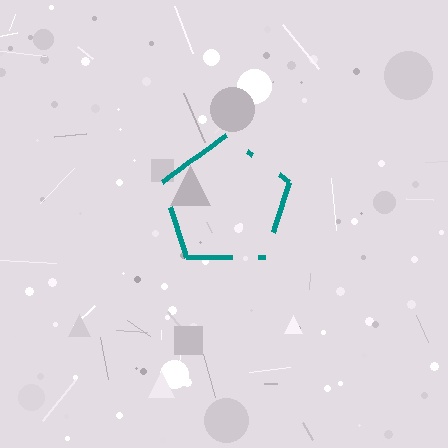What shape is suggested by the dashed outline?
The dashed outline suggests a pentagon.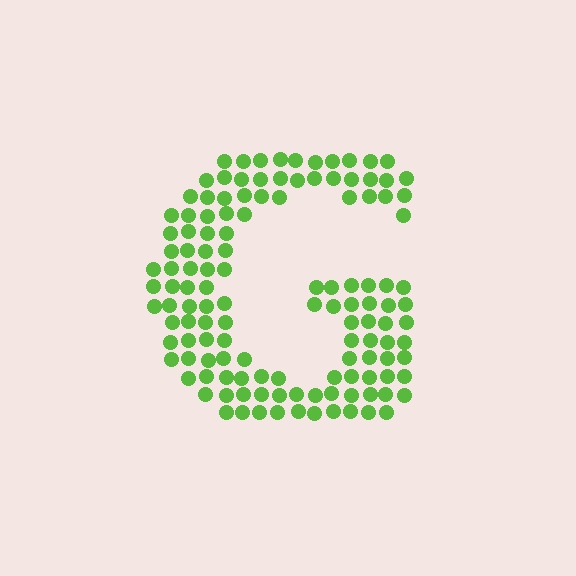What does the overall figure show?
The overall figure shows the letter G.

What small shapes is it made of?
It is made of small circles.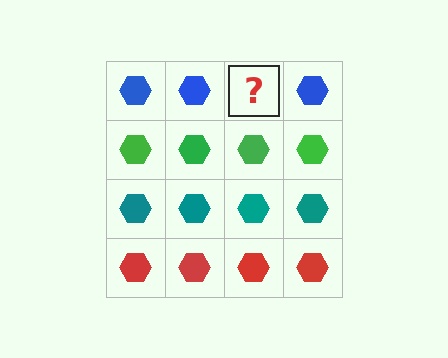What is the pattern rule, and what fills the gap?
The rule is that each row has a consistent color. The gap should be filled with a blue hexagon.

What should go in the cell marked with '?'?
The missing cell should contain a blue hexagon.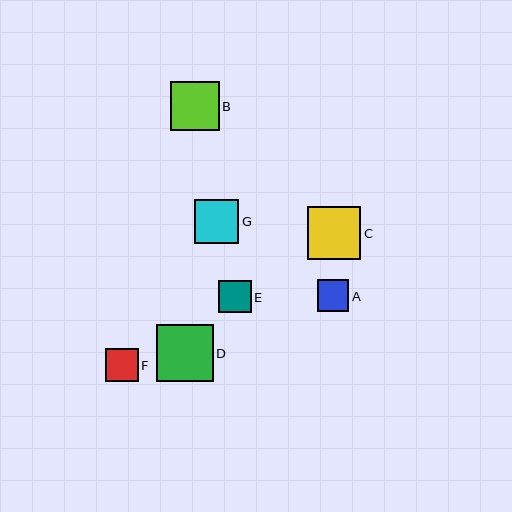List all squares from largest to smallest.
From largest to smallest: D, C, B, G, F, E, A.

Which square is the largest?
Square D is the largest with a size of approximately 57 pixels.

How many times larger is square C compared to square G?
Square C is approximately 1.2 times the size of square G.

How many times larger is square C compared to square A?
Square C is approximately 1.7 times the size of square A.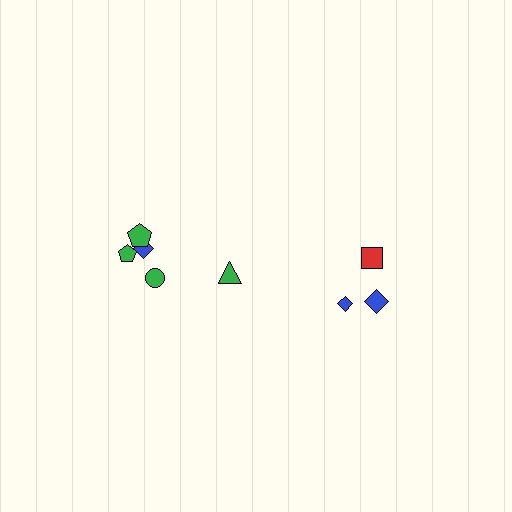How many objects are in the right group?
There are 3 objects.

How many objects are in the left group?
There are 5 objects.